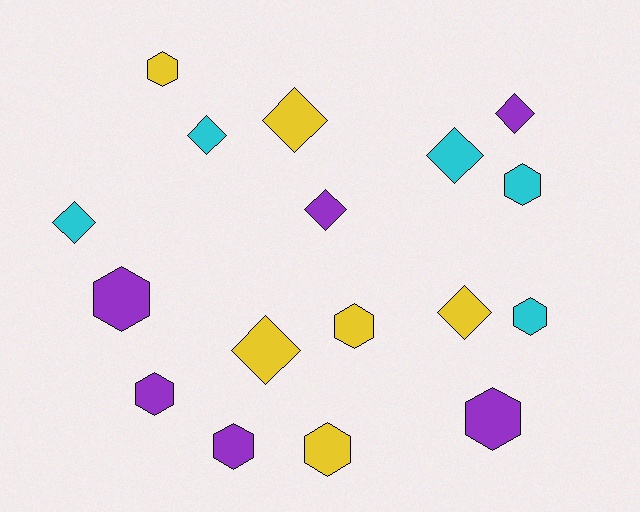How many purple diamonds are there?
There are 2 purple diamonds.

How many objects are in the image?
There are 17 objects.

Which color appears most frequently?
Yellow, with 6 objects.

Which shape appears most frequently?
Hexagon, with 9 objects.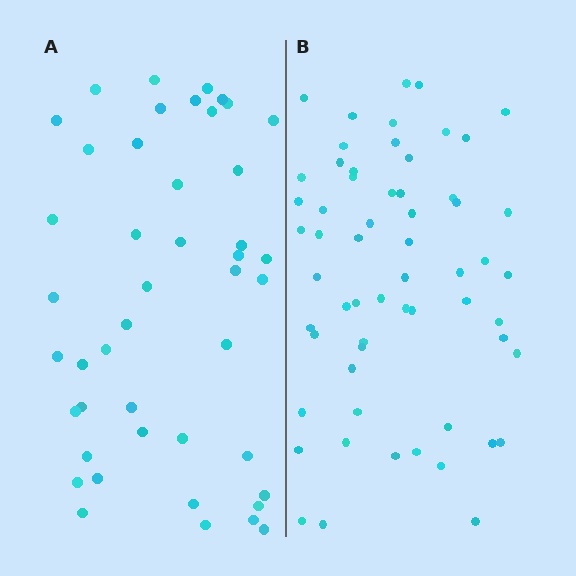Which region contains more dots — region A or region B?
Region B (the right region) has more dots.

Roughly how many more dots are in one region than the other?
Region B has approximately 15 more dots than region A.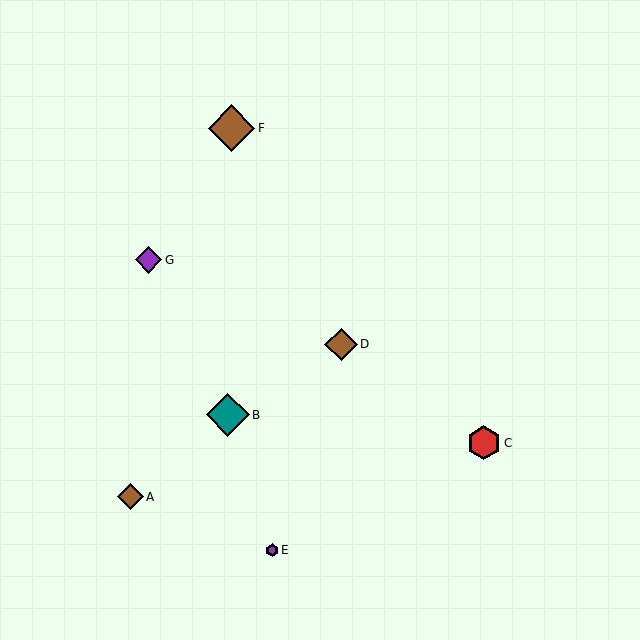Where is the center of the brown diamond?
The center of the brown diamond is at (341, 344).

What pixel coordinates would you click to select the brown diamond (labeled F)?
Click at (232, 128) to select the brown diamond F.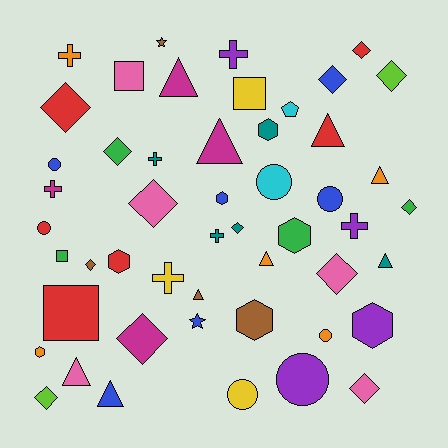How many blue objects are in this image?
There are 6 blue objects.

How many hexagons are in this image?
There are 7 hexagons.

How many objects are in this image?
There are 50 objects.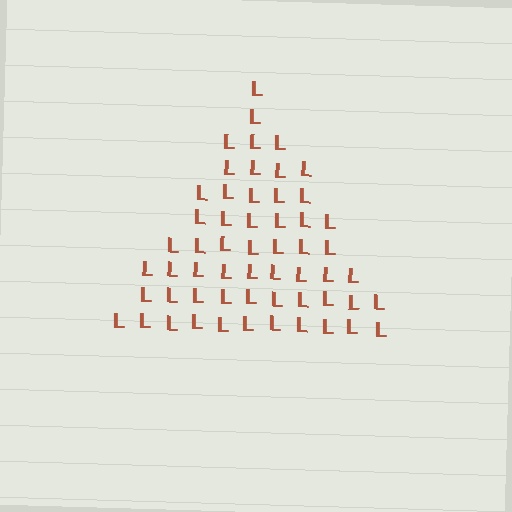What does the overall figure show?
The overall figure shows a triangle.